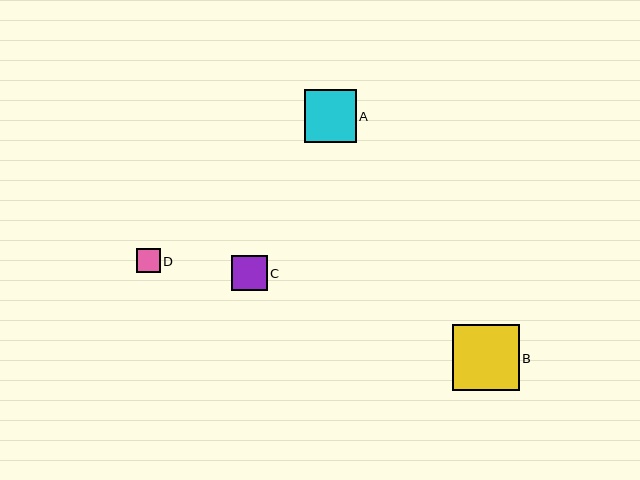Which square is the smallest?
Square D is the smallest with a size of approximately 24 pixels.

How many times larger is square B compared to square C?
Square B is approximately 1.8 times the size of square C.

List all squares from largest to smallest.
From largest to smallest: B, A, C, D.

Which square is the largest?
Square B is the largest with a size of approximately 66 pixels.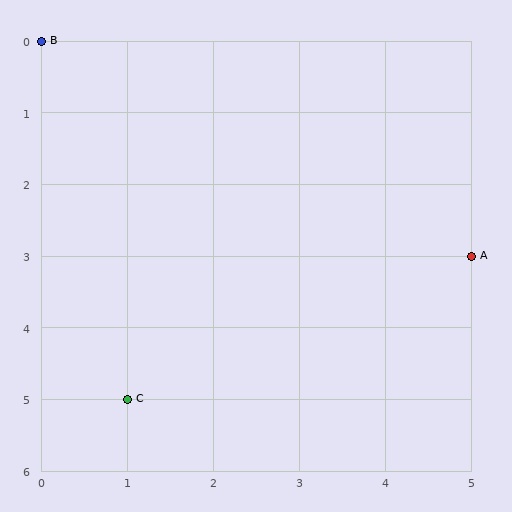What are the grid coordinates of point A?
Point A is at grid coordinates (5, 3).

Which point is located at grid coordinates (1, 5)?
Point C is at (1, 5).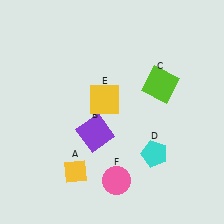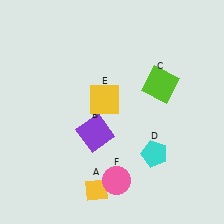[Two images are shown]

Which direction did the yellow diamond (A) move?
The yellow diamond (A) moved right.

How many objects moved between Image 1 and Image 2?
1 object moved between the two images.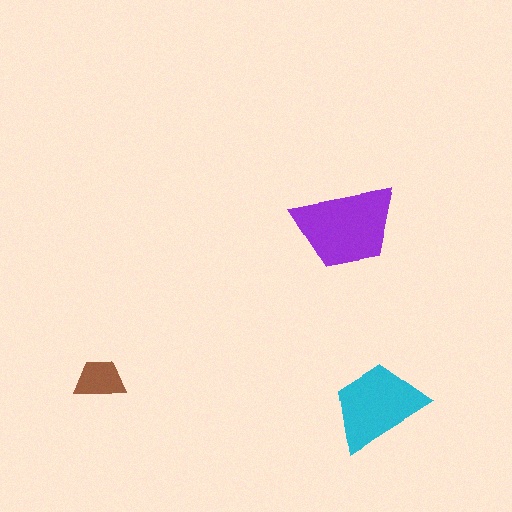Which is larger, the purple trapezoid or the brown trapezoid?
The purple one.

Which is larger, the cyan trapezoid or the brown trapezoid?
The cyan one.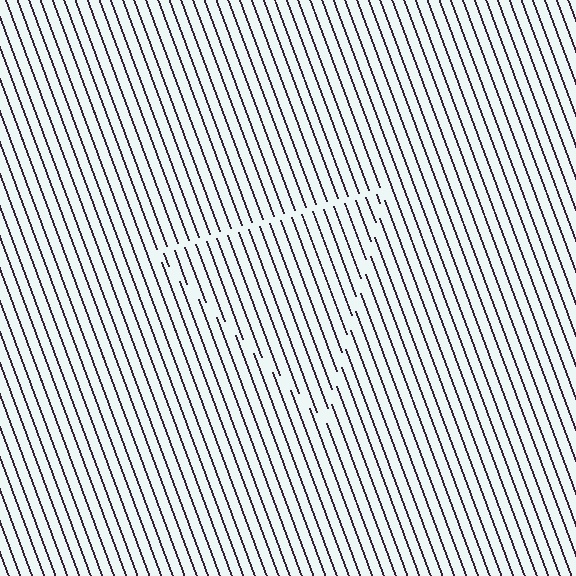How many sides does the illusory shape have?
3 sides — the line-ends trace a triangle.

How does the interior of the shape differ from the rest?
The interior of the shape contains the same grating, shifted by half a period — the contour is defined by the phase discontinuity where line-ends from the inner and outer gratings abut.